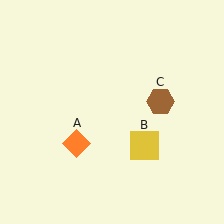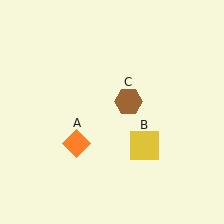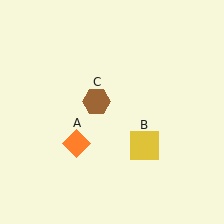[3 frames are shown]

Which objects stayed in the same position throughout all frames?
Orange diamond (object A) and yellow square (object B) remained stationary.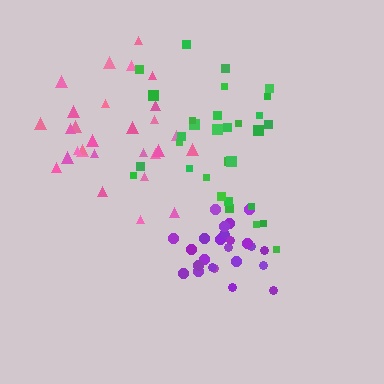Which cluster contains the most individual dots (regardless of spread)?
Green (31).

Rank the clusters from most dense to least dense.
purple, green, pink.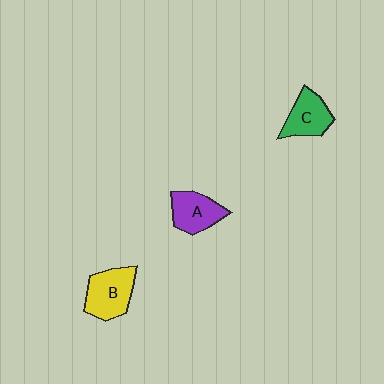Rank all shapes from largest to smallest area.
From largest to smallest: B (yellow), A (purple), C (green).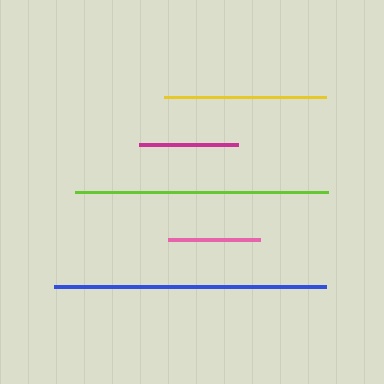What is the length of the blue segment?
The blue segment is approximately 273 pixels long.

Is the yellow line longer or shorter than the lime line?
The lime line is longer than the yellow line.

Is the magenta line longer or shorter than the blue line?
The blue line is longer than the magenta line.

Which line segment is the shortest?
The pink line is the shortest at approximately 93 pixels.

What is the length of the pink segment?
The pink segment is approximately 93 pixels long.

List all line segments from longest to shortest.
From longest to shortest: blue, lime, yellow, magenta, pink.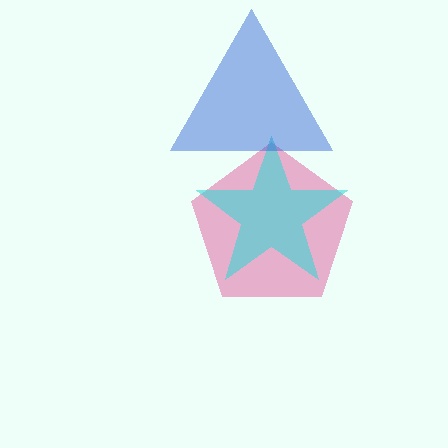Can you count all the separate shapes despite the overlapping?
Yes, there are 3 separate shapes.